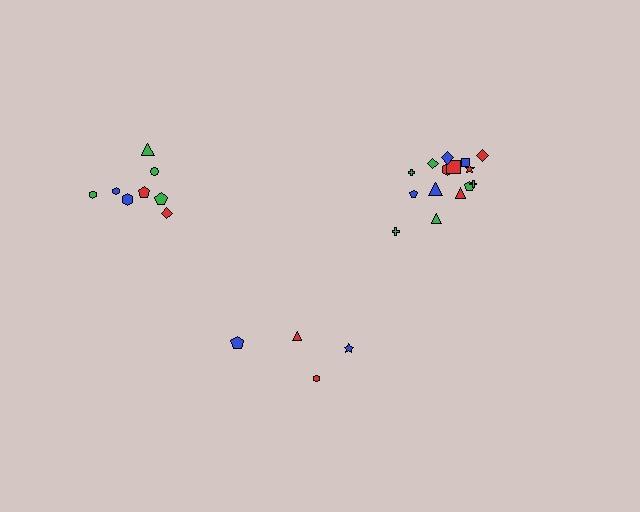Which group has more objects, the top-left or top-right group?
The top-right group.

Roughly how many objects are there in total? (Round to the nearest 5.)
Roughly 25 objects in total.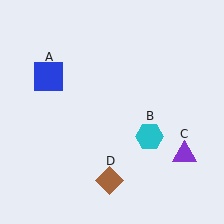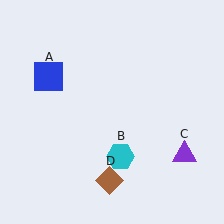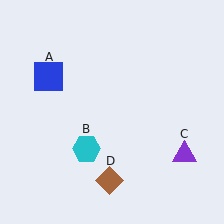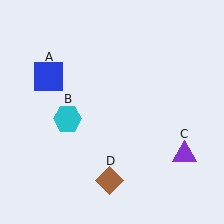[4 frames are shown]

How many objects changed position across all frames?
1 object changed position: cyan hexagon (object B).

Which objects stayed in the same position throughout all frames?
Blue square (object A) and purple triangle (object C) and brown diamond (object D) remained stationary.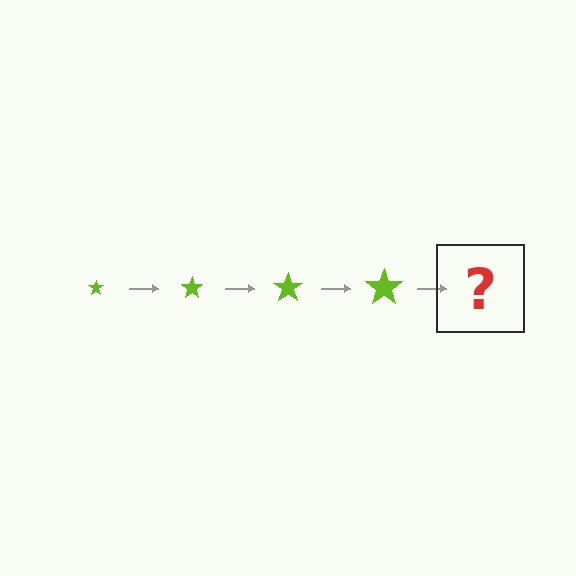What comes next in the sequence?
The next element should be a lime star, larger than the previous one.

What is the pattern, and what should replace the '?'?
The pattern is that the star gets progressively larger each step. The '?' should be a lime star, larger than the previous one.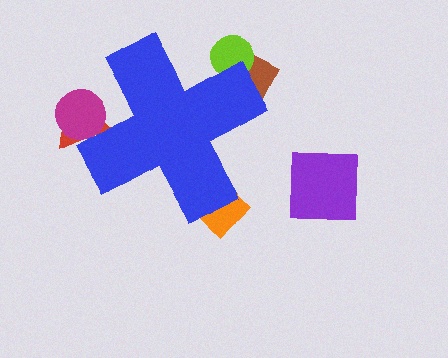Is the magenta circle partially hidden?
Yes, the magenta circle is partially hidden behind the blue cross.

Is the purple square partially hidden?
No, the purple square is fully visible.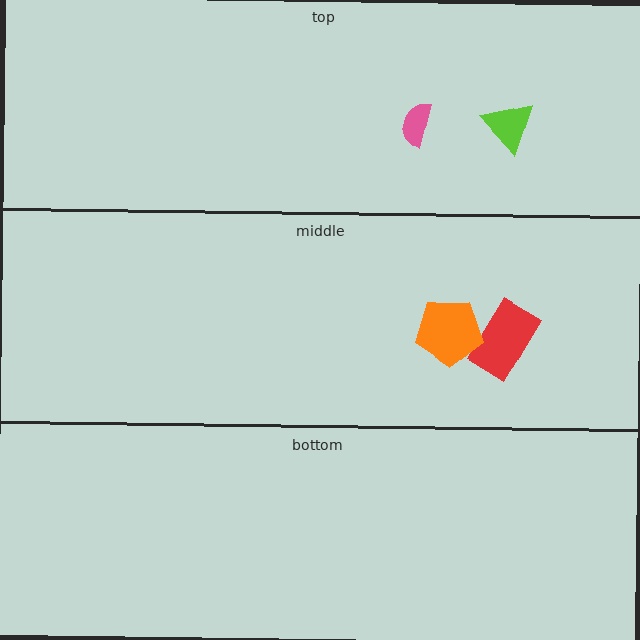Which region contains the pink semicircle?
The top region.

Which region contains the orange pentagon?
The middle region.